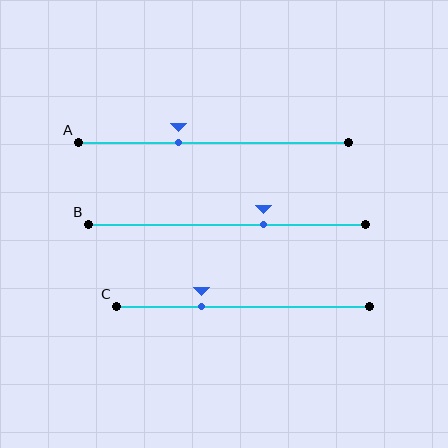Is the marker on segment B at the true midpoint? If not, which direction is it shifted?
No, the marker on segment B is shifted to the right by about 13% of the segment length.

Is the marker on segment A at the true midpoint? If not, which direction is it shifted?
No, the marker on segment A is shifted to the left by about 13% of the segment length.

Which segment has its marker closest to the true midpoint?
Segment A has its marker closest to the true midpoint.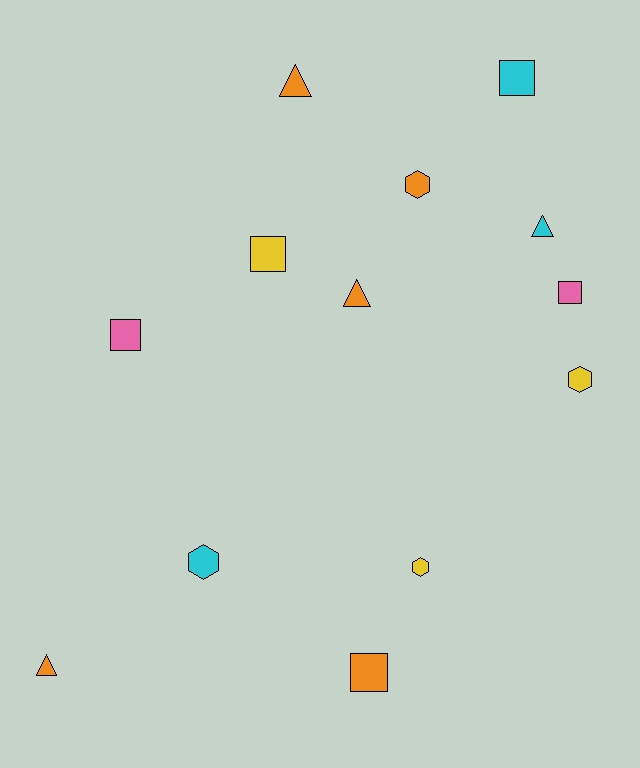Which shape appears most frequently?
Square, with 5 objects.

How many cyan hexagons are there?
There is 1 cyan hexagon.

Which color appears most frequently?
Orange, with 5 objects.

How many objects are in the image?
There are 13 objects.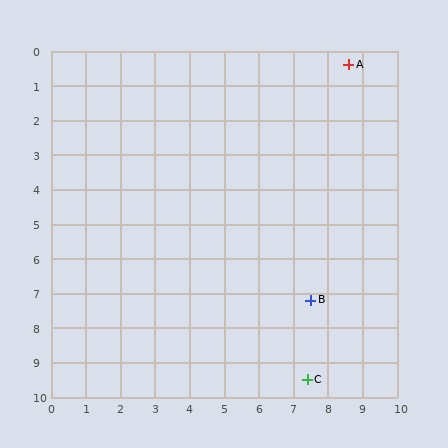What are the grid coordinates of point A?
Point A is at approximately (8.6, 0.4).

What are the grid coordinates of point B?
Point B is at approximately (7.5, 7.2).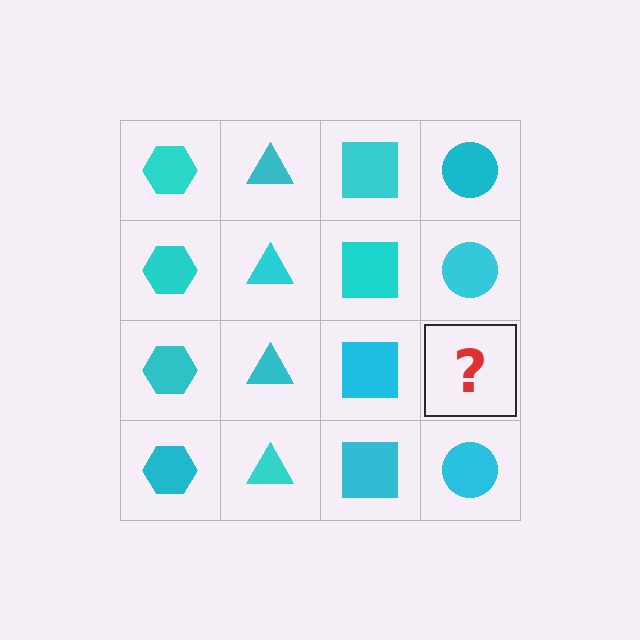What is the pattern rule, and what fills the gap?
The rule is that each column has a consistent shape. The gap should be filled with a cyan circle.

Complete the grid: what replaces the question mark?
The question mark should be replaced with a cyan circle.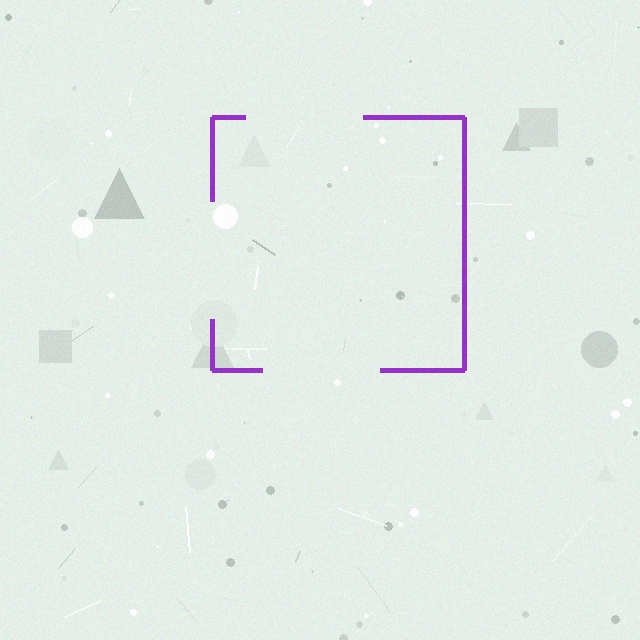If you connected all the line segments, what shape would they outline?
They would outline a square.